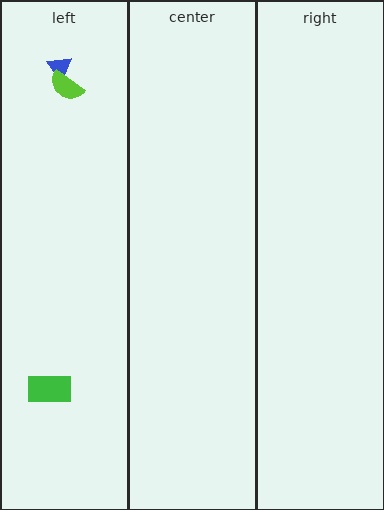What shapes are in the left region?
The green rectangle, the blue triangle, the lime semicircle.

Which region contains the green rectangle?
The left region.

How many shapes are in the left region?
3.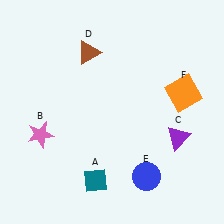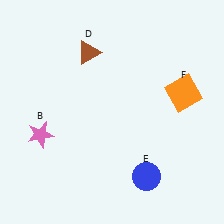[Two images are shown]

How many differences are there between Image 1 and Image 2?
There are 2 differences between the two images.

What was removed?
The teal diamond (A), the purple triangle (C) were removed in Image 2.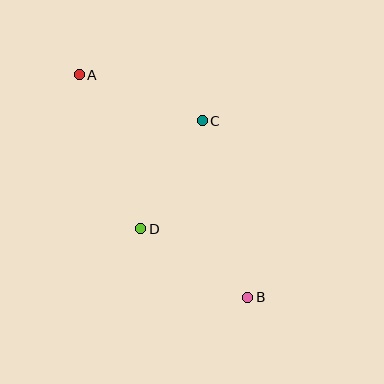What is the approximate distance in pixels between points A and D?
The distance between A and D is approximately 166 pixels.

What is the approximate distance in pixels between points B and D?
The distance between B and D is approximately 127 pixels.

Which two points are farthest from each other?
Points A and B are farthest from each other.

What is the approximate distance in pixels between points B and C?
The distance between B and C is approximately 182 pixels.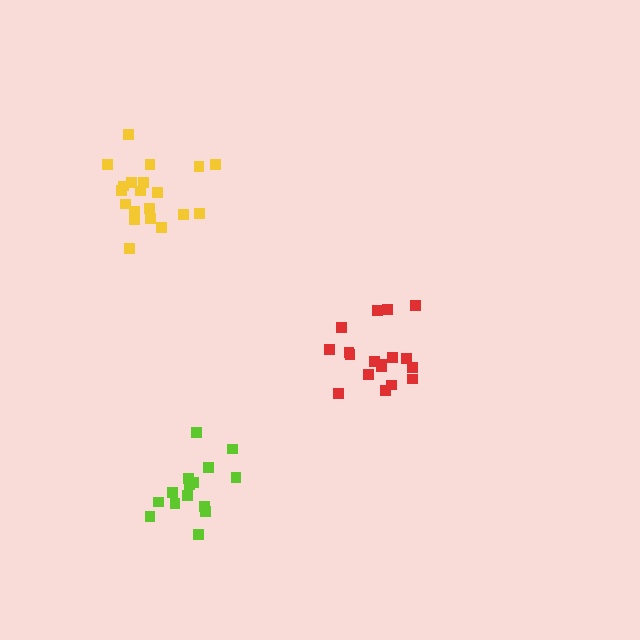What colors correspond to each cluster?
The clusters are colored: yellow, red, lime.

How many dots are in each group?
Group 1: 20 dots, Group 2: 18 dots, Group 3: 15 dots (53 total).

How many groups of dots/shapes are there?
There are 3 groups.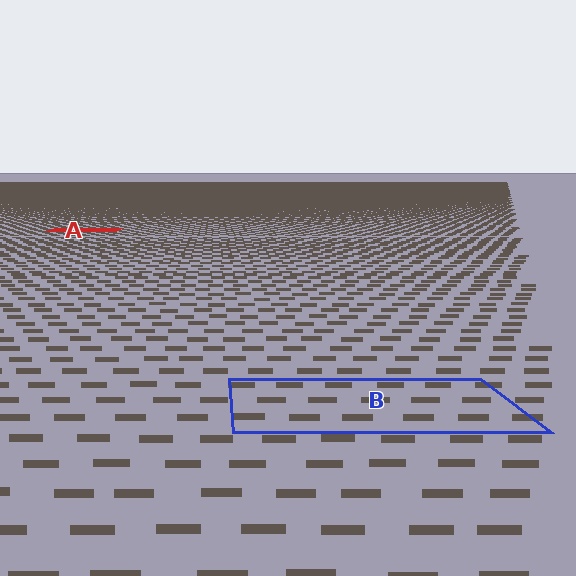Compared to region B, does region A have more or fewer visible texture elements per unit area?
Region A has more texture elements per unit area — they are packed more densely because it is farther away.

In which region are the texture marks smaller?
The texture marks are smaller in region A, because it is farther away.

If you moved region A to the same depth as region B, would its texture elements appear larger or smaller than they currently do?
They would appear larger. At a closer depth, the same texture elements are projected at a bigger on-screen size.